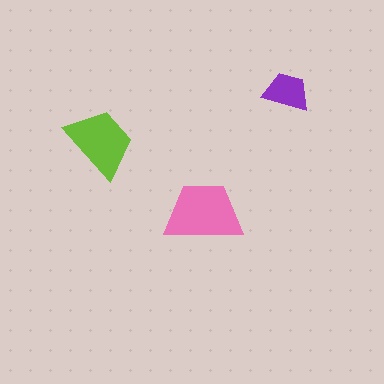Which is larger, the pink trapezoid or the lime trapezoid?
The pink one.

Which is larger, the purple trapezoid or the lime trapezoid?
The lime one.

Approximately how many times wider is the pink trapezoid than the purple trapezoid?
About 1.5 times wider.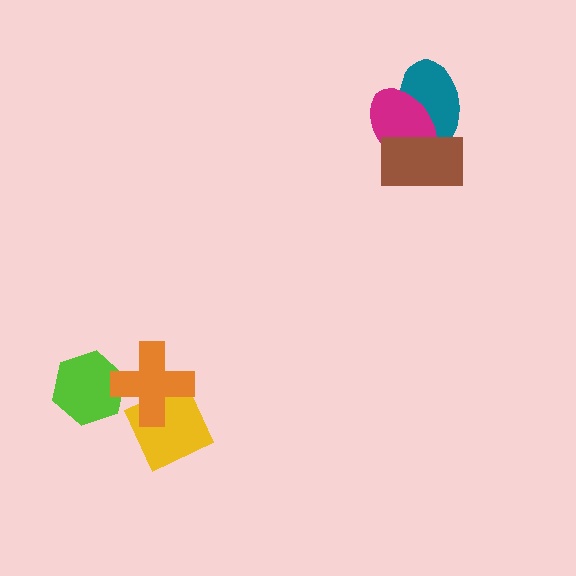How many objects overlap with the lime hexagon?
1 object overlaps with the lime hexagon.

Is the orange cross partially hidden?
No, no other shape covers it.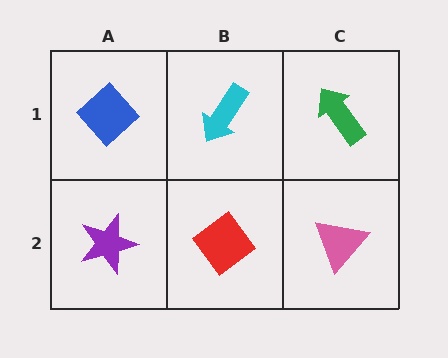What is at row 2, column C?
A pink triangle.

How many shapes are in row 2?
3 shapes.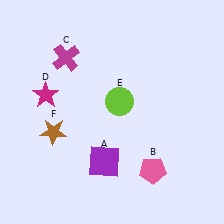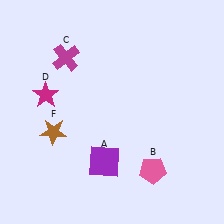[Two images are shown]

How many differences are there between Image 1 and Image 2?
There is 1 difference between the two images.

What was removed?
The lime circle (E) was removed in Image 2.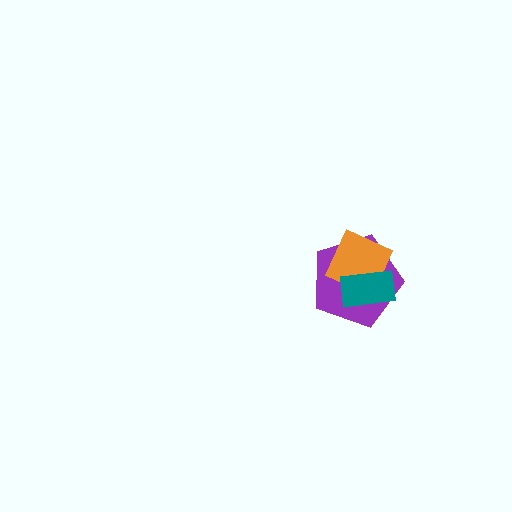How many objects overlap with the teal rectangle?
2 objects overlap with the teal rectangle.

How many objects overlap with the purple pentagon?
2 objects overlap with the purple pentagon.